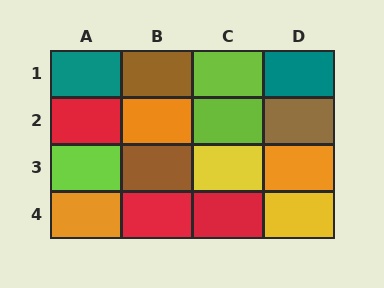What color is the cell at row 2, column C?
Lime.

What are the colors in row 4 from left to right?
Orange, red, red, yellow.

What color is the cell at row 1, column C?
Lime.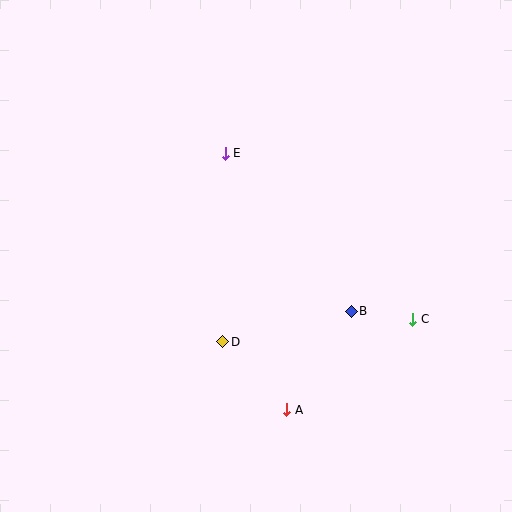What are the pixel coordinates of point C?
Point C is at (413, 319).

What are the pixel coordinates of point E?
Point E is at (225, 153).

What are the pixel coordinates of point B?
Point B is at (351, 311).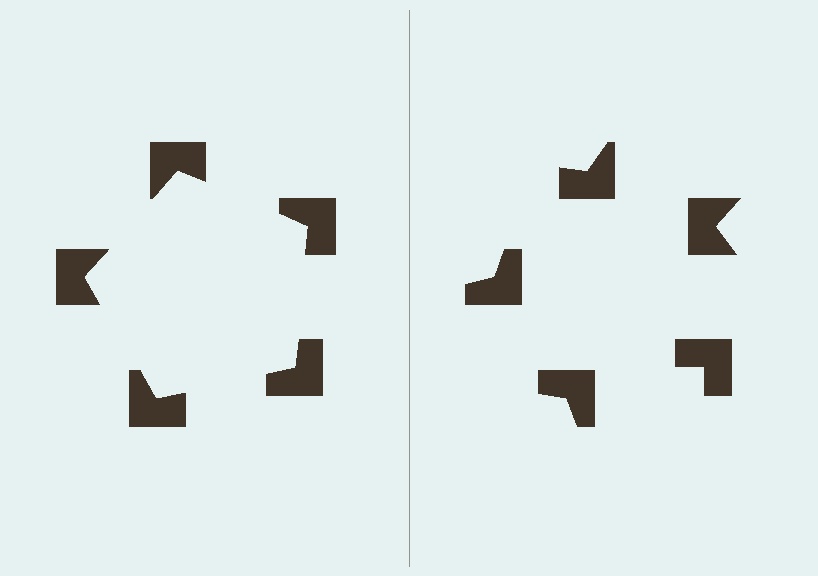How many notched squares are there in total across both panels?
10 — 5 on each side.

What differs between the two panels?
The notched squares are positioned identically on both sides; only the wedge orientations differ. On the left they align to a pentagon; on the right they are misaligned.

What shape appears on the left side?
An illusory pentagon.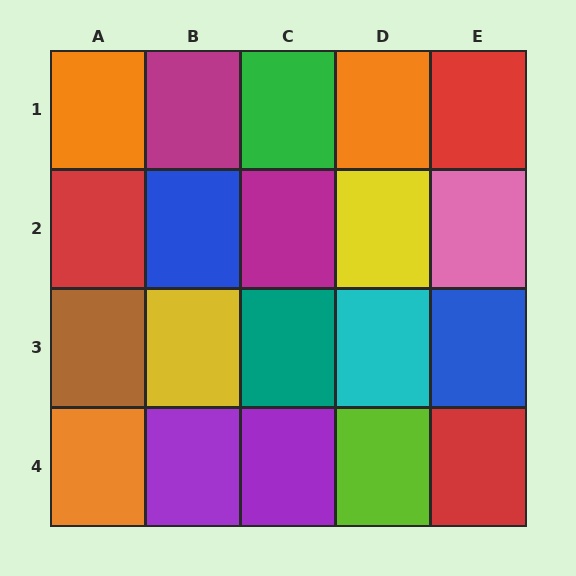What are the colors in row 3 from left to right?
Brown, yellow, teal, cyan, blue.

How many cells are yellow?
2 cells are yellow.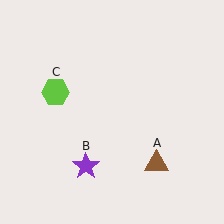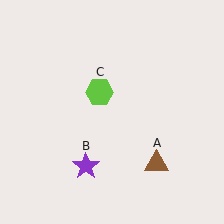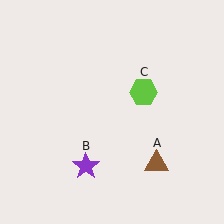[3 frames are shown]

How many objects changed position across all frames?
1 object changed position: lime hexagon (object C).